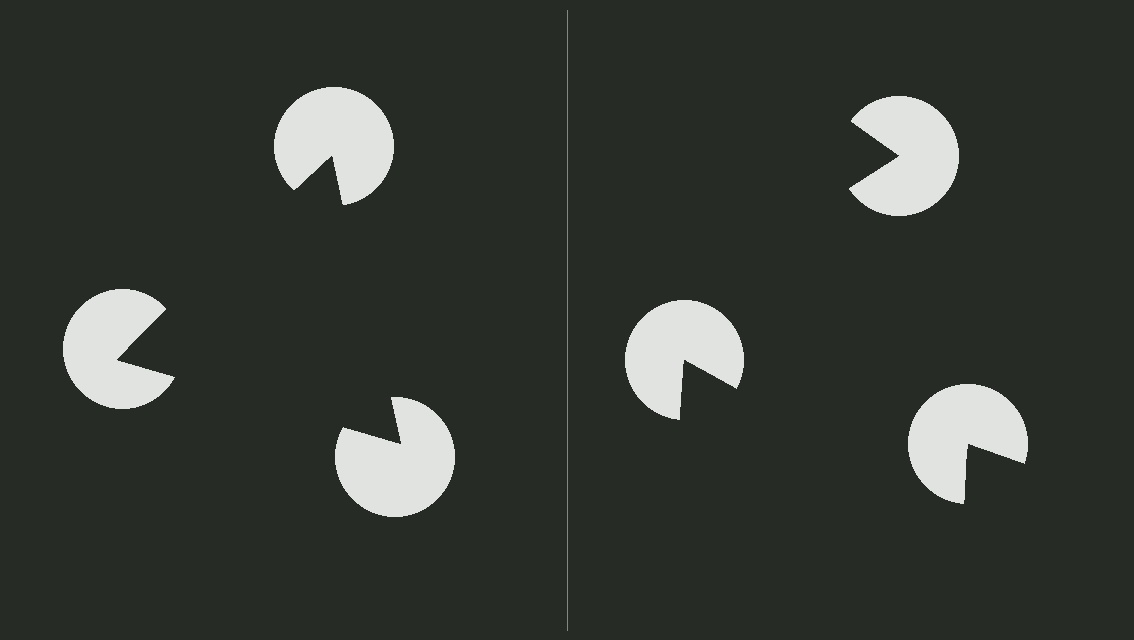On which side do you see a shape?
An illusory triangle appears on the left side. On the right side the wedge cuts are rotated, so no coherent shape forms.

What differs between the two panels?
The pac-man discs are positioned identically on both sides; only the wedge orientations differ. On the left they align to a triangle; on the right they are misaligned.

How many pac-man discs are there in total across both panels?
6 — 3 on each side.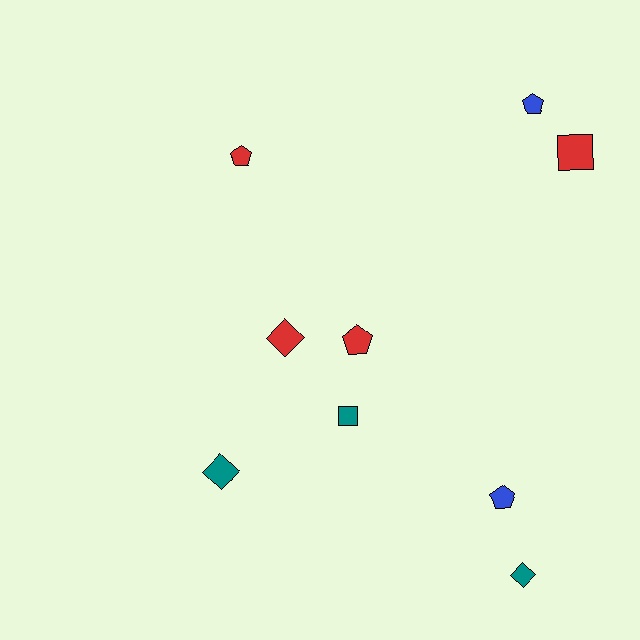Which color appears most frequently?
Red, with 4 objects.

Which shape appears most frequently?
Pentagon, with 4 objects.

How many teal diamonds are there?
There are 2 teal diamonds.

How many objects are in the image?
There are 9 objects.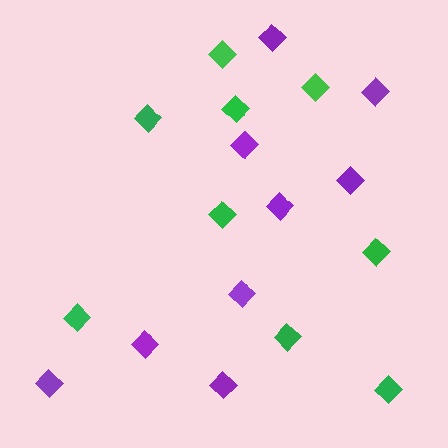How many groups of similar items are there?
There are 2 groups: one group of green diamonds (9) and one group of purple diamonds (9).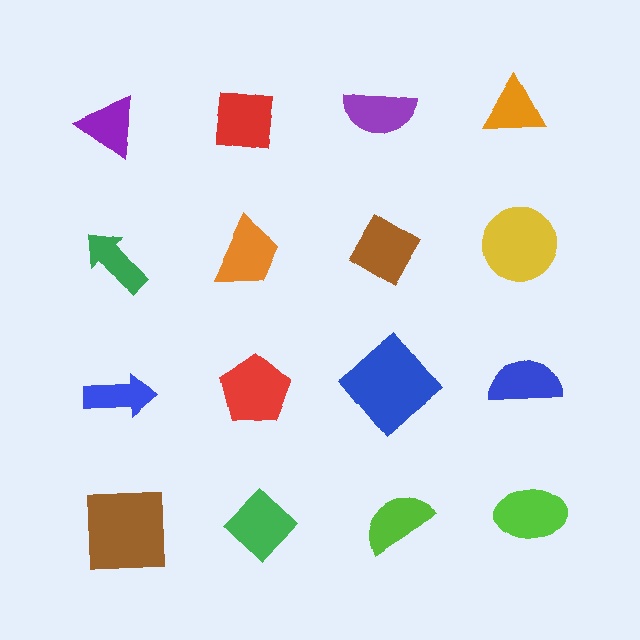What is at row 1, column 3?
A purple semicircle.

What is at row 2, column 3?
A brown diamond.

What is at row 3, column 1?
A blue arrow.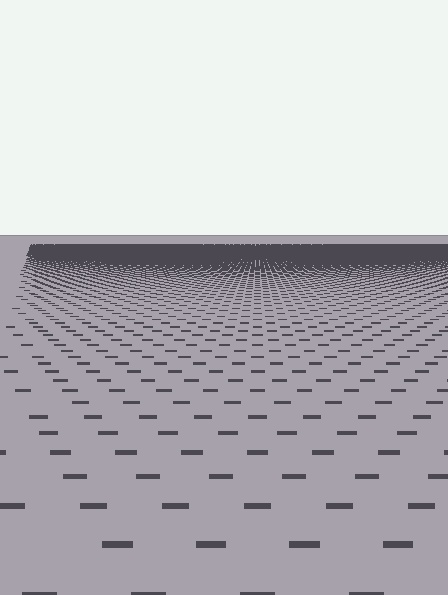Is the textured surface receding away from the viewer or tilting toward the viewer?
The surface is receding away from the viewer. Texture elements get smaller and denser toward the top.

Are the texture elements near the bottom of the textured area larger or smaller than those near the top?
Larger. Near the bottom, elements are closer to the viewer and appear at a bigger on-screen size.